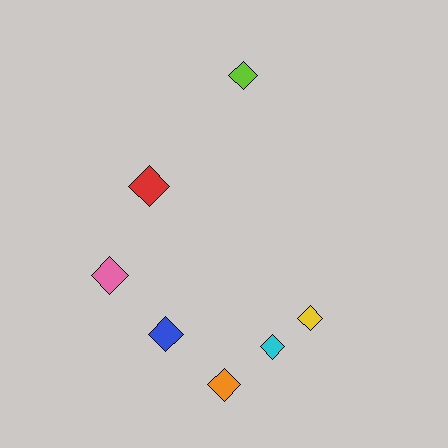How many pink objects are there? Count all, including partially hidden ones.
There is 1 pink object.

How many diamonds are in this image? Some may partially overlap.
There are 7 diamonds.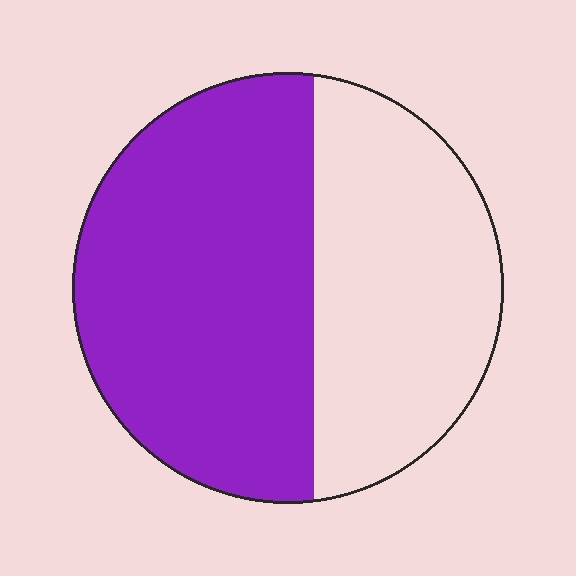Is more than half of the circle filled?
Yes.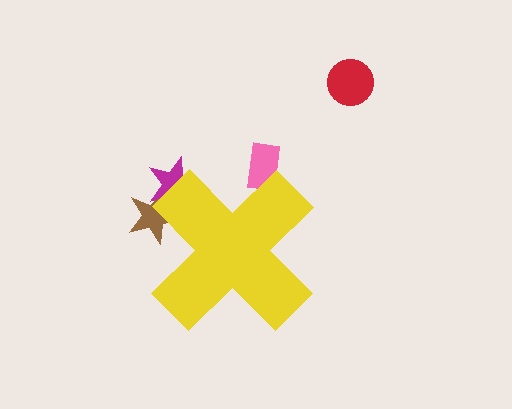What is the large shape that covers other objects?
A yellow cross.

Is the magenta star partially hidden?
Yes, the magenta star is partially hidden behind the yellow cross.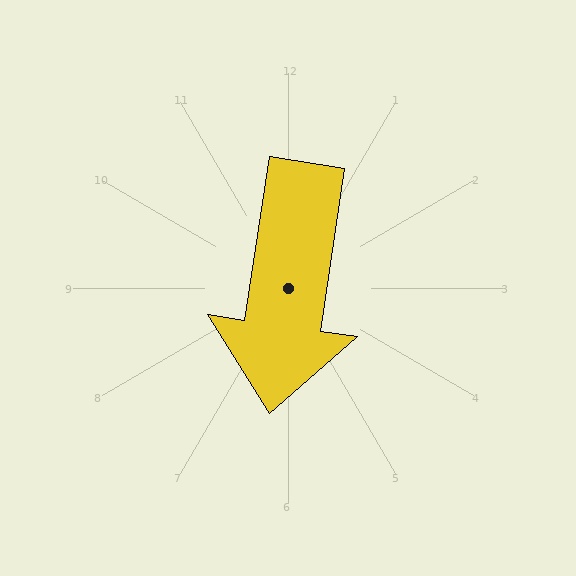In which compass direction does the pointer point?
South.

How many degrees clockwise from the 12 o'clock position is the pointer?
Approximately 189 degrees.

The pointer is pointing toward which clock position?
Roughly 6 o'clock.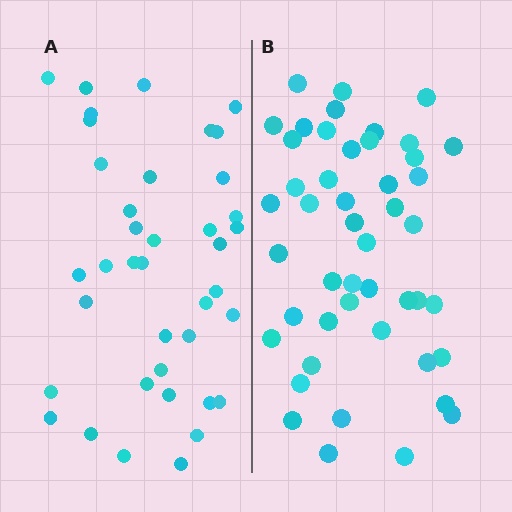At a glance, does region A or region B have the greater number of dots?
Region B (the right region) has more dots.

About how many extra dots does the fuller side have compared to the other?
Region B has roughly 8 or so more dots than region A.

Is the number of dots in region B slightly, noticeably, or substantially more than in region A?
Region B has only slightly more — the two regions are fairly close. The ratio is roughly 1.2 to 1.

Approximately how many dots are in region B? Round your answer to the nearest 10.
About 50 dots. (The exact count is 47, which rounds to 50.)